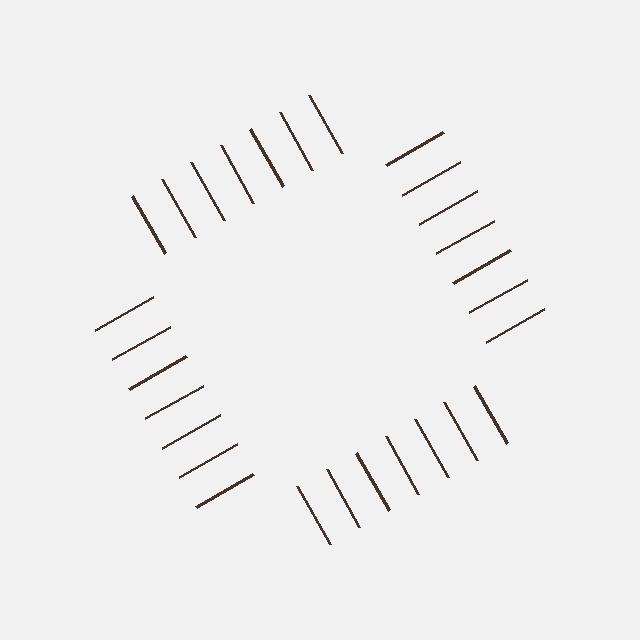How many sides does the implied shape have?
4 sides — the line-ends trace a square.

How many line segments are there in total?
28 — 7 along each of the 4 edges.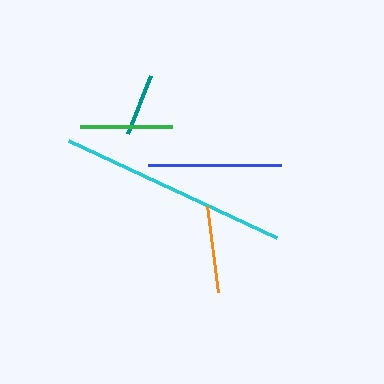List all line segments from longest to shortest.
From longest to shortest: cyan, blue, green, orange, teal.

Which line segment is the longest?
The cyan line is the longest at approximately 230 pixels.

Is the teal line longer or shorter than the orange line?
The orange line is longer than the teal line.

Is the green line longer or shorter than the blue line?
The blue line is longer than the green line.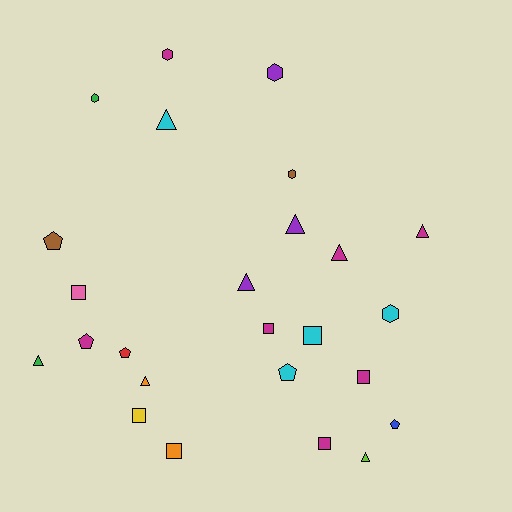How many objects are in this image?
There are 25 objects.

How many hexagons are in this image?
There are 5 hexagons.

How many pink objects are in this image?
There is 1 pink object.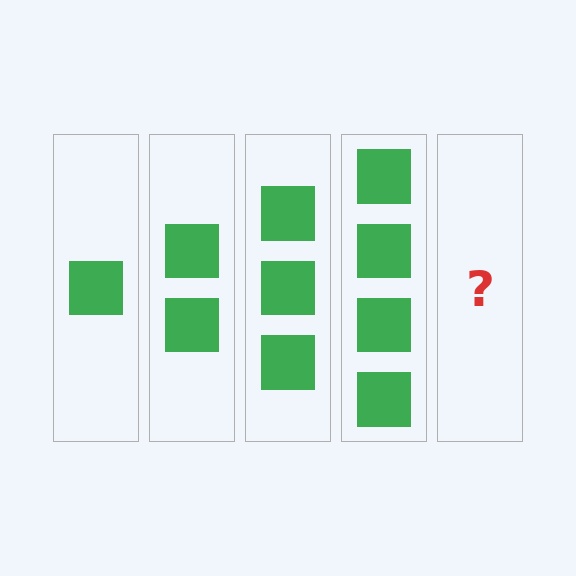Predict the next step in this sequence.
The next step is 5 squares.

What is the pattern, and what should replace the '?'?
The pattern is that each step adds one more square. The '?' should be 5 squares.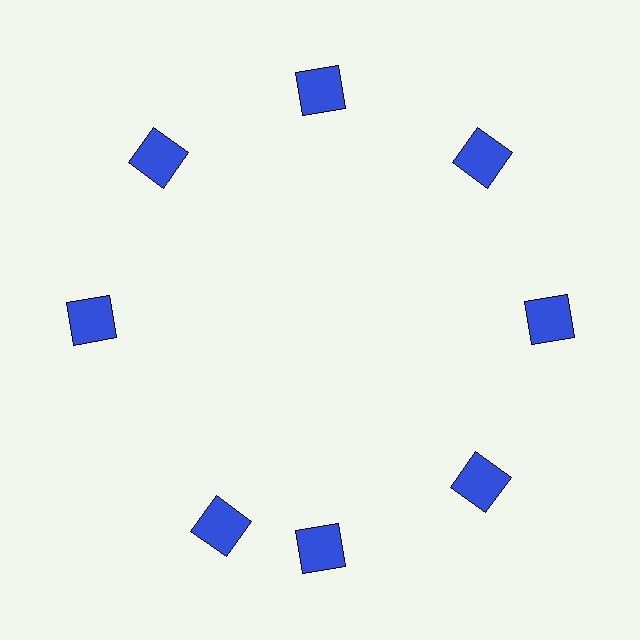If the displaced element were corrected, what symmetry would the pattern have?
It would have 8-fold rotational symmetry — the pattern would map onto itself every 45 degrees.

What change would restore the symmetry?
The symmetry would be restored by rotating it back into even spacing with its neighbors so that all 8 squares sit at equal angles and equal distance from the center.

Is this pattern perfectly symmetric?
No. The 8 blue squares are arranged in a ring, but one element near the 8 o'clock position is rotated out of alignment along the ring, breaking the 8-fold rotational symmetry.